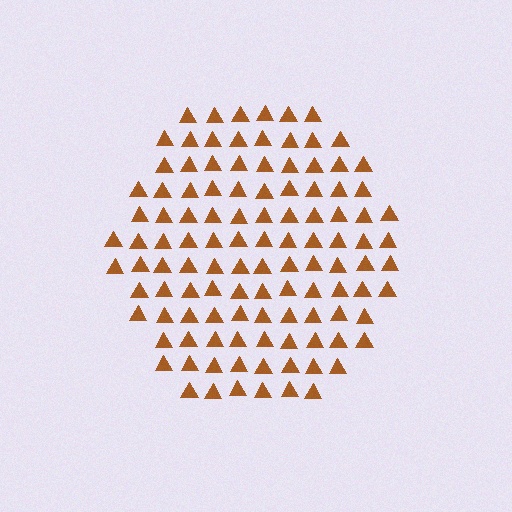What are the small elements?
The small elements are triangles.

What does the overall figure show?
The overall figure shows a hexagon.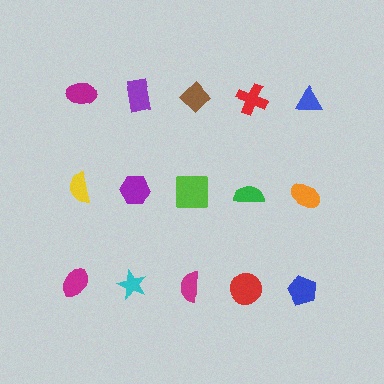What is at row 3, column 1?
A magenta ellipse.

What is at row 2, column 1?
A yellow semicircle.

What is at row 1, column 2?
A purple rectangle.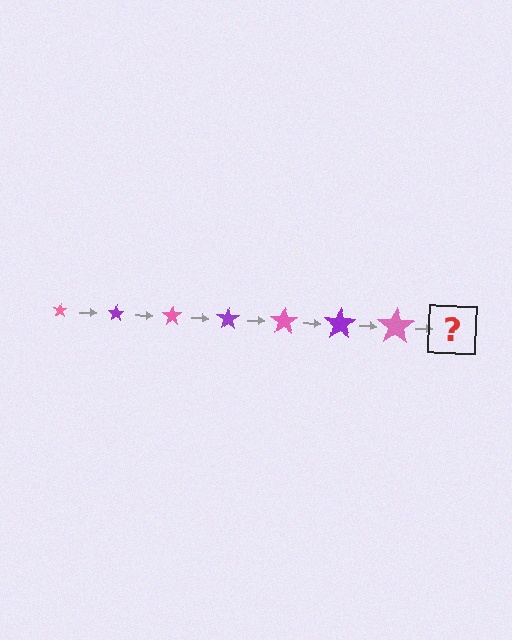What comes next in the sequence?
The next element should be a purple star, larger than the previous one.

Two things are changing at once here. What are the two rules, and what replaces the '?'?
The two rules are that the star grows larger each step and the color cycles through pink and purple. The '?' should be a purple star, larger than the previous one.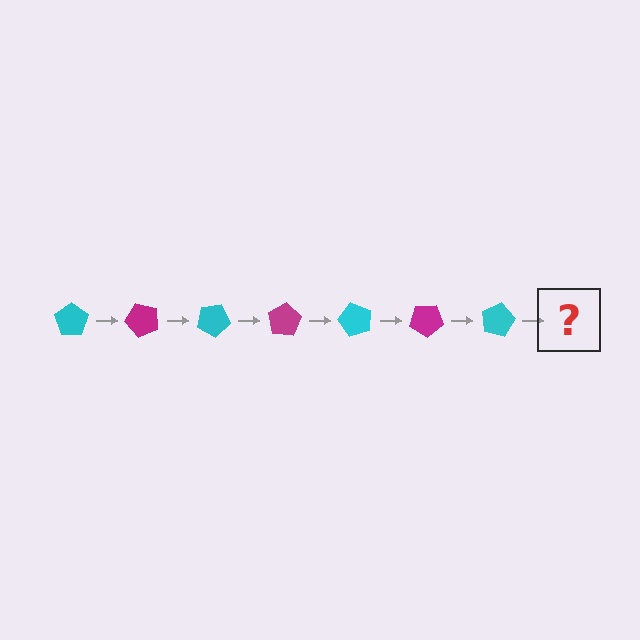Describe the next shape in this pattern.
It should be a magenta pentagon, rotated 350 degrees from the start.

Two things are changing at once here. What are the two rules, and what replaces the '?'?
The two rules are that it rotates 50 degrees each step and the color cycles through cyan and magenta. The '?' should be a magenta pentagon, rotated 350 degrees from the start.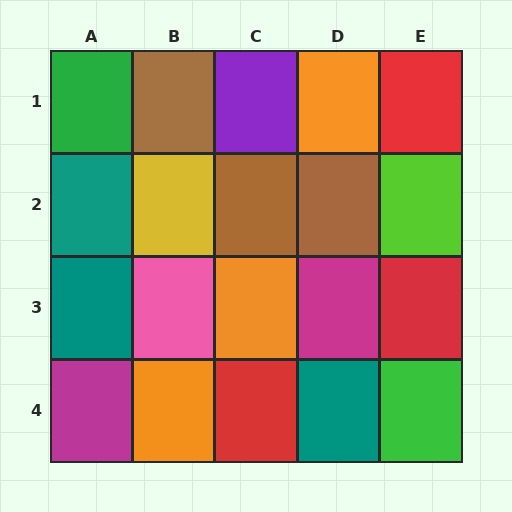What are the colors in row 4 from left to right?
Magenta, orange, red, teal, green.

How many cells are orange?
3 cells are orange.